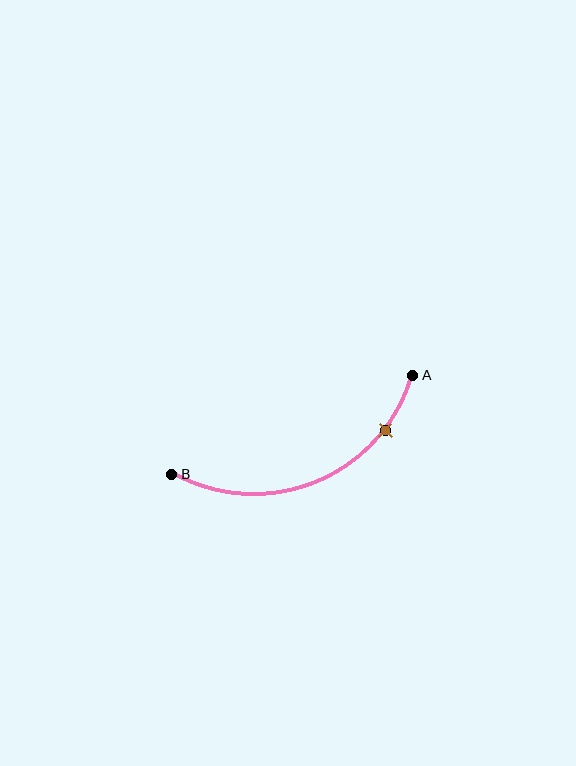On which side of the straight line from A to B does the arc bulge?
The arc bulges below the straight line connecting A and B.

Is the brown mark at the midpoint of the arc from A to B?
No. The brown mark lies on the arc but is closer to endpoint A. The arc midpoint would be at the point on the curve equidistant along the arc from both A and B.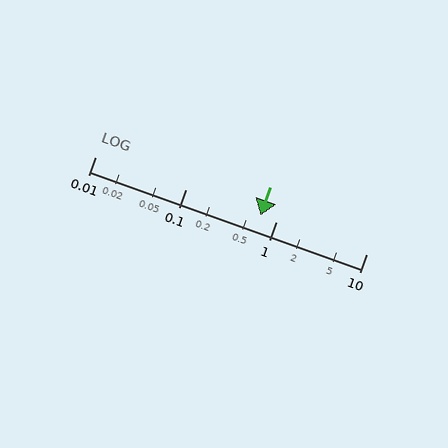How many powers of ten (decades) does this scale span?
The scale spans 3 decades, from 0.01 to 10.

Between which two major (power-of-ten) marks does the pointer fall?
The pointer is between 0.1 and 1.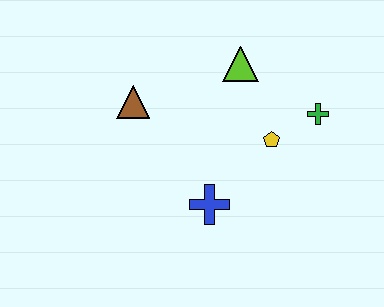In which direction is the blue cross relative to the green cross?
The blue cross is to the left of the green cross.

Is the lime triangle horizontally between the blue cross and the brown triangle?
No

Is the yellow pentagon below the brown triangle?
Yes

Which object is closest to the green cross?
The yellow pentagon is closest to the green cross.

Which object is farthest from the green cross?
The brown triangle is farthest from the green cross.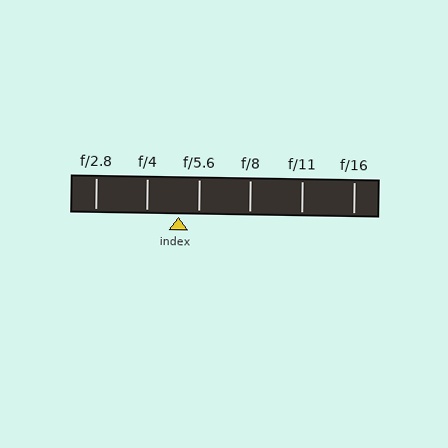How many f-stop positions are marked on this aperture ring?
There are 6 f-stop positions marked.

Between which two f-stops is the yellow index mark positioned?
The index mark is between f/4 and f/5.6.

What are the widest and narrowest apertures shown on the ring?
The widest aperture shown is f/2.8 and the narrowest is f/16.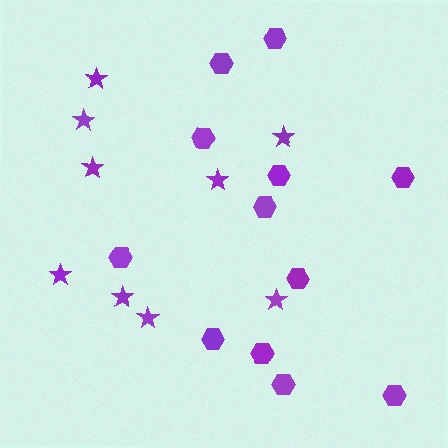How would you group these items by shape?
There are 2 groups: one group of stars (9) and one group of hexagons (12).